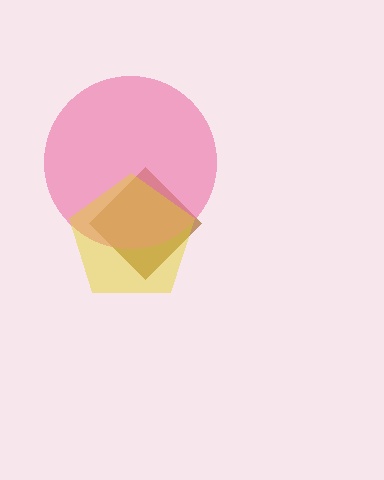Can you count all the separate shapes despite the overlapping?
Yes, there are 3 separate shapes.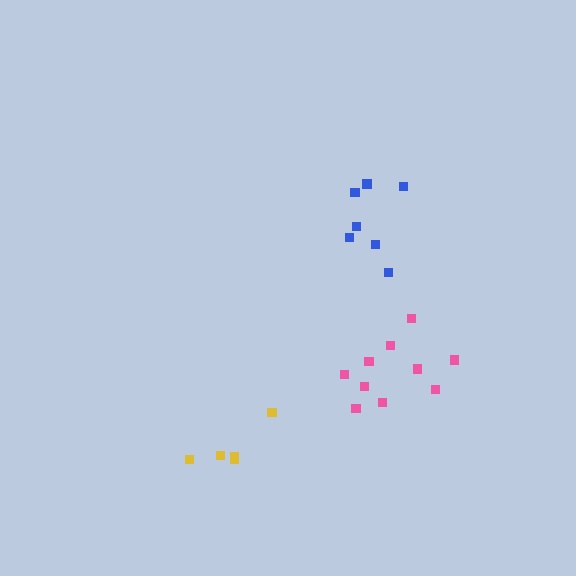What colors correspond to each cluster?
The clusters are colored: pink, blue, yellow.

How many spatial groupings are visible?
There are 3 spatial groupings.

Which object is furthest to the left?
The yellow cluster is leftmost.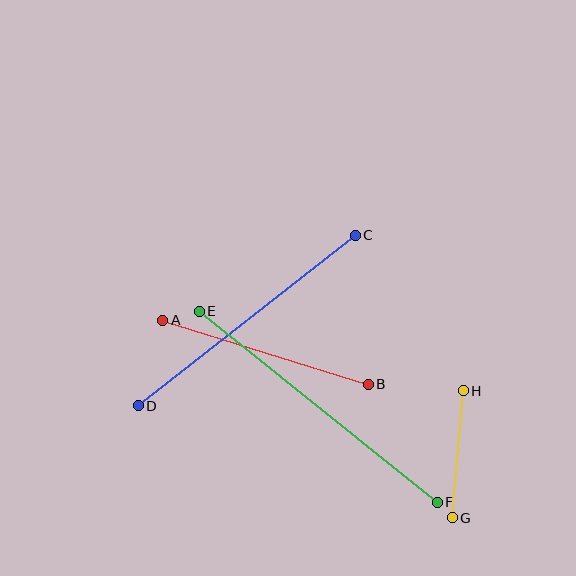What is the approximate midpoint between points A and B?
The midpoint is at approximately (265, 352) pixels.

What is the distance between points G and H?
The distance is approximately 127 pixels.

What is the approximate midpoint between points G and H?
The midpoint is at approximately (458, 454) pixels.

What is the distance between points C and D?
The distance is approximately 276 pixels.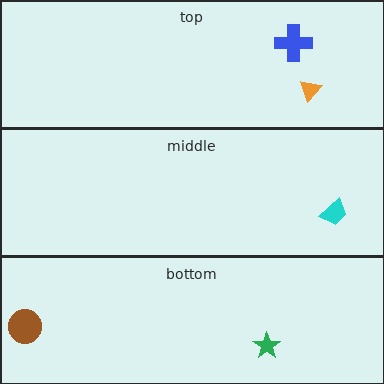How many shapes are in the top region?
2.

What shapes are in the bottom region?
The green star, the brown circle.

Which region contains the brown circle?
The bottom region.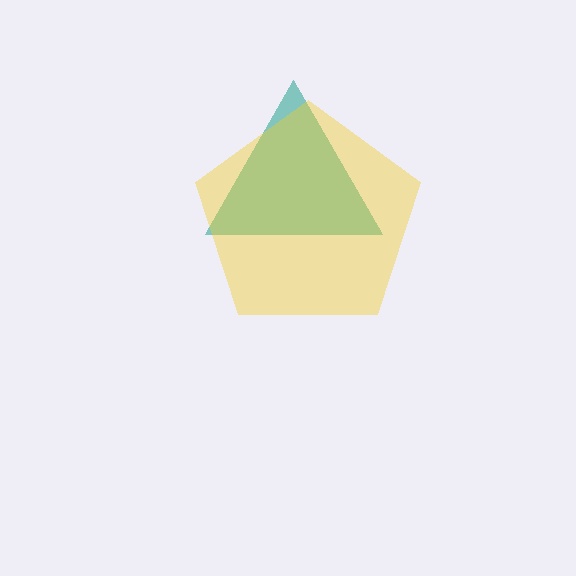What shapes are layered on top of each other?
The layered shapes are: a teal triangle, a yellow pentagon.